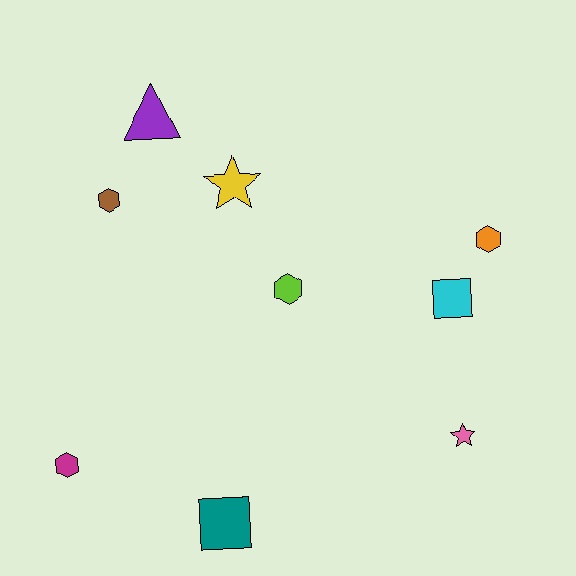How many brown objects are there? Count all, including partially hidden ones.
There is 1 brown object.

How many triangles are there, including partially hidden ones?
There is 1 triangle.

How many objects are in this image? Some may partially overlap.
There are 9 objects.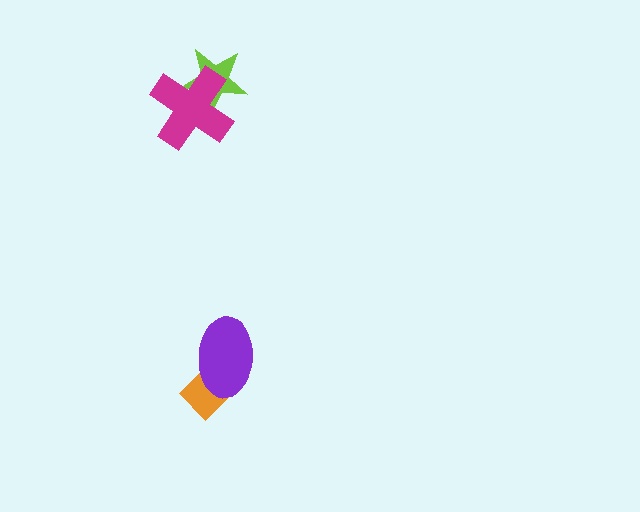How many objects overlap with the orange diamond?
1 object overlaps with the orange diamond.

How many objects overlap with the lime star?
1 object overlaps with the lime star.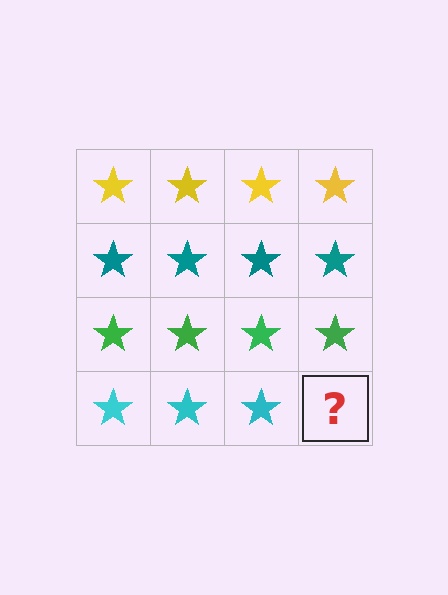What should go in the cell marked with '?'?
The missing cell should contain a cyan star.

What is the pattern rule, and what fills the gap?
The rule is that each row has a consistent color. The gap should be filled with a cyan star.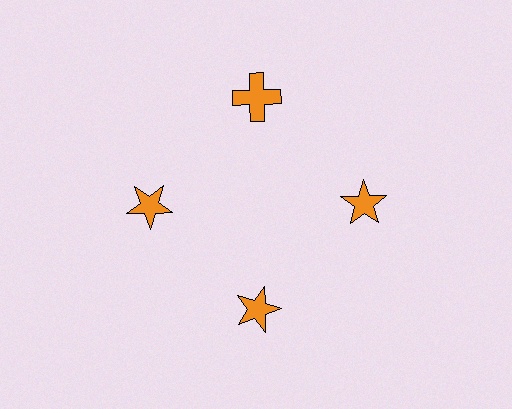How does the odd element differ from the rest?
It has a different shape: cross instead of star.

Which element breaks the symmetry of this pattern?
The orange cross at roughly the 12 o'clock position breaks the symmetry. All other shapes are orange stars.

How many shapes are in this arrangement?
There are 4 shapes arranged in a ring pattern.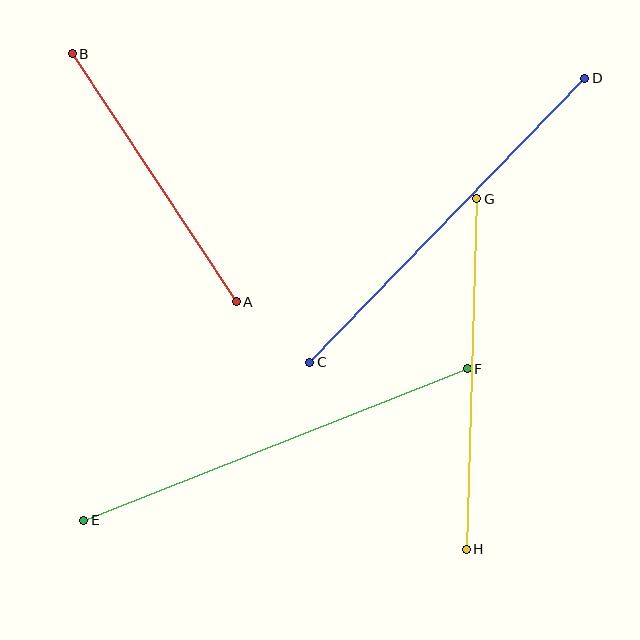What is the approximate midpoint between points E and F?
The midpoint is at approximately (276, 444) pixels.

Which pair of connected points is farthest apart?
Points E and F are farthest apart.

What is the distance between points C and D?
The distance is approximately 395 pixels.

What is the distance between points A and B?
The distance is approximately 297 pixels.